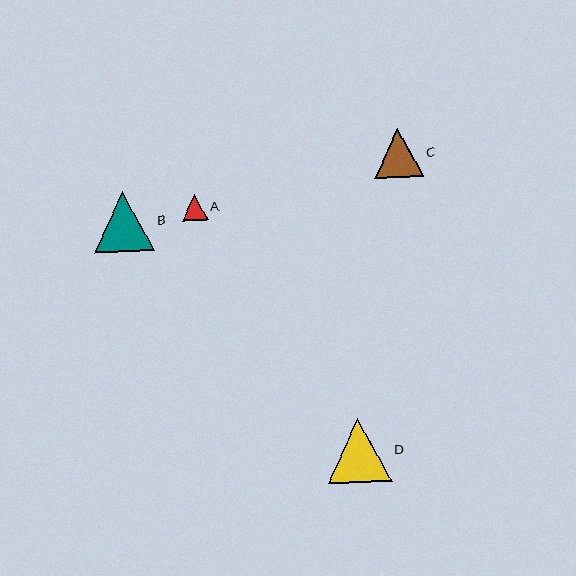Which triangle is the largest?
Triangle D is the largest with a size of approximately 64 pixels.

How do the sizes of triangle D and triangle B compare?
Triangle D and triangle B are approximately the same size.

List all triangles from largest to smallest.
From largest to smallest: D, B, C, A.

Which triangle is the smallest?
Triangle A is the smallest with a size of approximately 25 pixels.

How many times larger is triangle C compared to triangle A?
Triangle C is approximately 1.9 times the size of triangle A.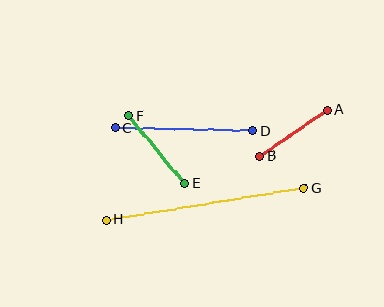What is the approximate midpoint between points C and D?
The midpoint is at approximately (184, 129) pixels.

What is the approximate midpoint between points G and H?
The midpoint is at approximately (205, 204) pixels.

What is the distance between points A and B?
The distance is approximately 81 pixels.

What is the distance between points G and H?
The distance is approximately 201 pixels.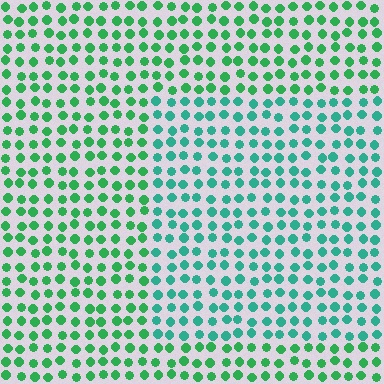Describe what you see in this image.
The image is filled with small green elements in a uniform arrangement. A rectangle-shaped region is visible where the elements are tinted to a slightly different hue, forming a subtle color boundary.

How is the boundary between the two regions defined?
The boundary is defined purely by a slight shift in hue (about 30 degrees). Spacing, size, and orientation are identical on both sides.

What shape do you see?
I see a rectangle.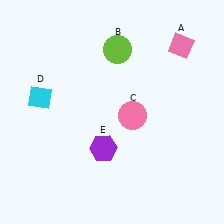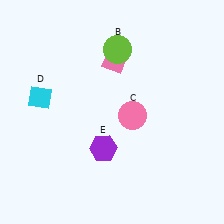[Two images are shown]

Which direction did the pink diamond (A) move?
The pink diamond (A) moved left.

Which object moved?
The pink diamond (A) moved left.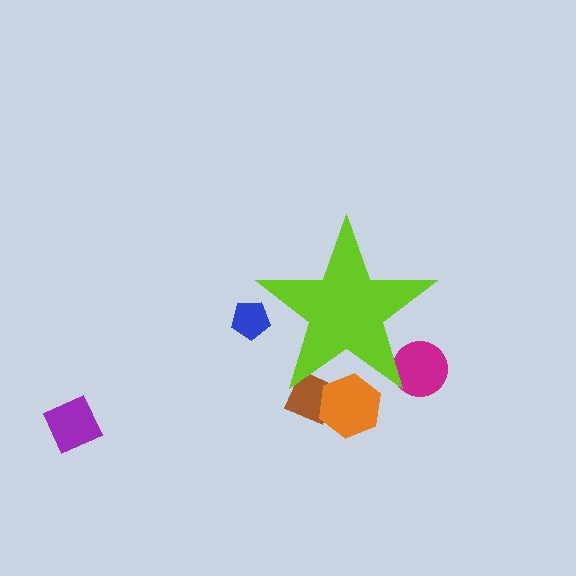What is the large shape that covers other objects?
A lime star.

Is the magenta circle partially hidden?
Yes, the magenta circle is partially hidden behind the lime star.